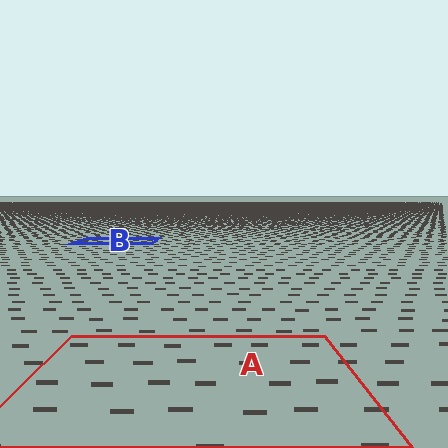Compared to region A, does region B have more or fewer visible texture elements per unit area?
Region B has more texture elements per unit area — they are packed more densely because it is farther away.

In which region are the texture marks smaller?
The texture marks are smaller in region B, because it is farther away.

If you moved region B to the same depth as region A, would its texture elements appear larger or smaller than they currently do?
They would appear larger. At a closer depth, the same texture elements are projected at a bigger on-screen size.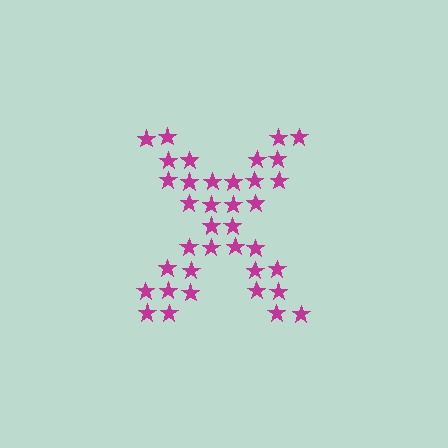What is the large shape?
The large shape is the letter X.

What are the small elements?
The small elements are stars.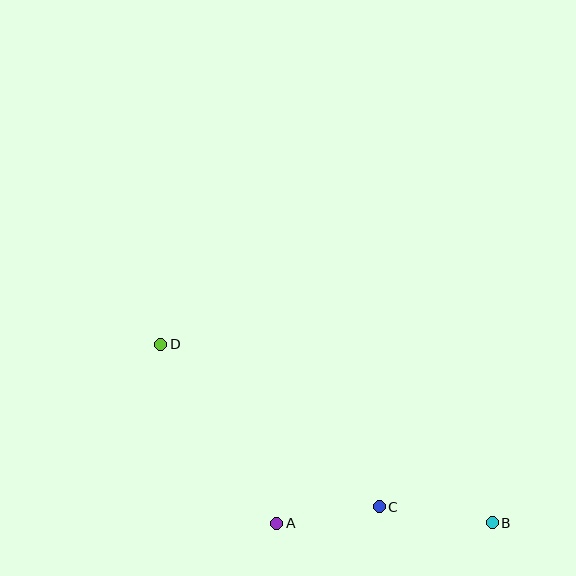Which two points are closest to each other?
Points A and C are closest to each other.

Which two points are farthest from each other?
Points B and D are farthest from each other.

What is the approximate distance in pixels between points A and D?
The distance between A and D is approximately 214 pixels.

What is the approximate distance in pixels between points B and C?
The distance between B and C is approximately 114 pixels.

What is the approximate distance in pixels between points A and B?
The distance between A and B is approximately 216 pixels.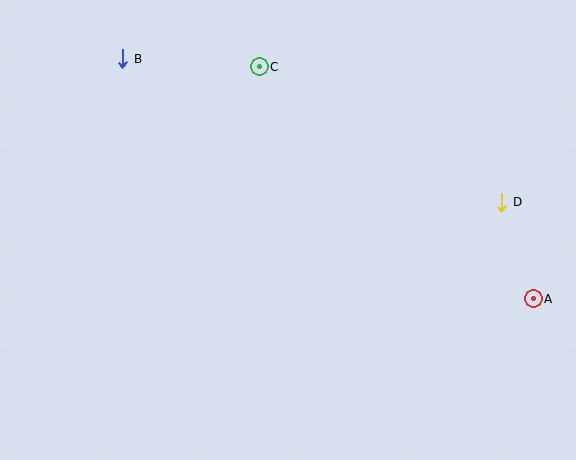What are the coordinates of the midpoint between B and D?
The midpoint between B and D is at (312, 131).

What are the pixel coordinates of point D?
Point D is at (502, 202).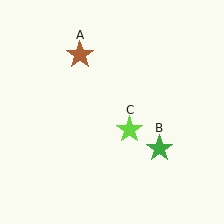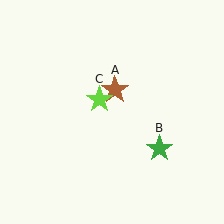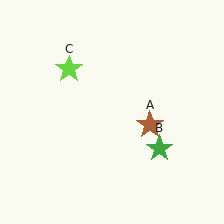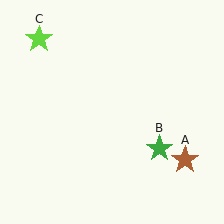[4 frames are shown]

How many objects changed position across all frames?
2 objects changed position: brown star (object A), lime star (object C).